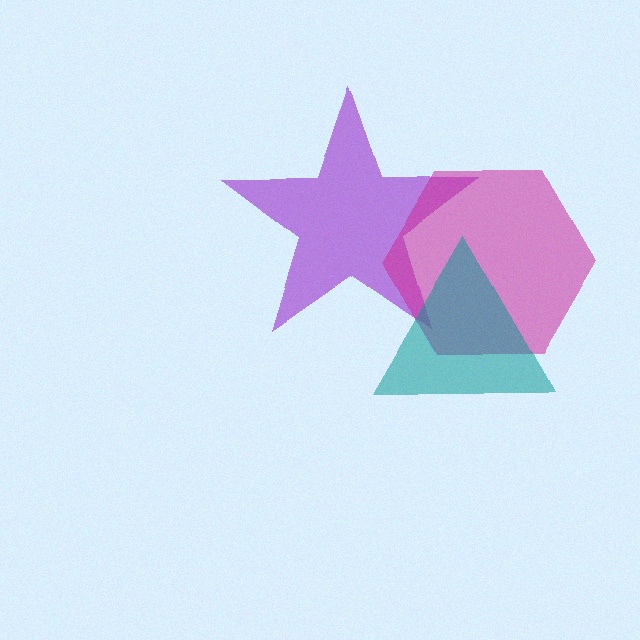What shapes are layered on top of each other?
The layered shapes are: a purple star, a magenta hexagon, a teal triangle.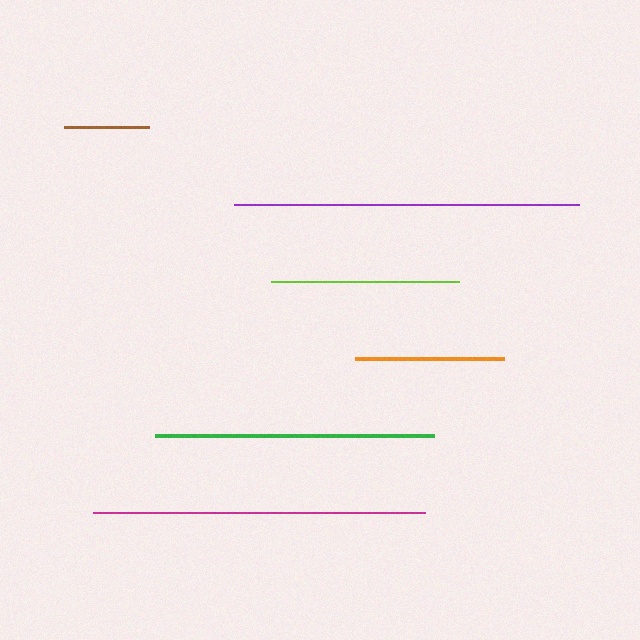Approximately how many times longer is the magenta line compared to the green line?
The magenta line is approximately 1.2 times the length of the green line.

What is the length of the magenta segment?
The magenta segment is approximately 332 pixels long.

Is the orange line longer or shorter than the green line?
The green line is longer than the orange line.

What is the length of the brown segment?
The brown segment is approximately 85 pixels long.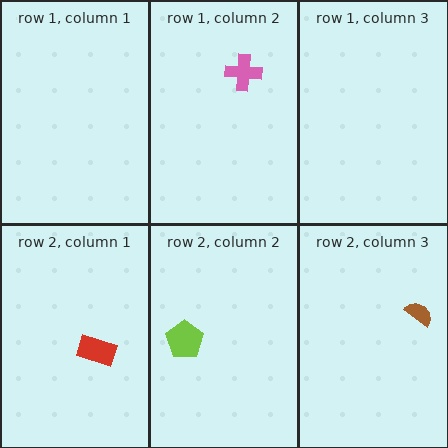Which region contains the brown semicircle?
The row 2, column 3 region.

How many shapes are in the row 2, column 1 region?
1.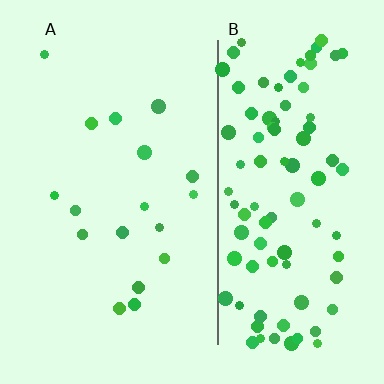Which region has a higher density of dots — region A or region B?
B (the right).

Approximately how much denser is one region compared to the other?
Approximately 5.5× — region B over region A.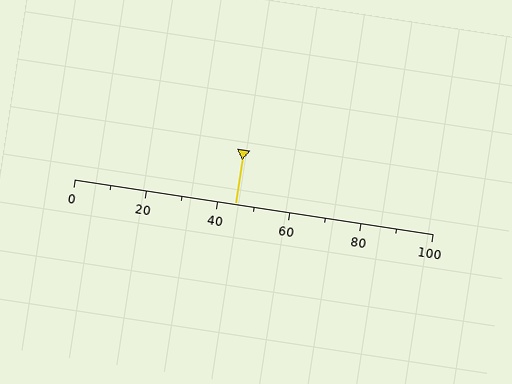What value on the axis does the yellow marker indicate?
The marker indicates approximately 45.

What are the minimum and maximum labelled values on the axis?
The axis runs from 0 to 100.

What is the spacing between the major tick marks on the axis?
The major ticks are spaced 20 apart.